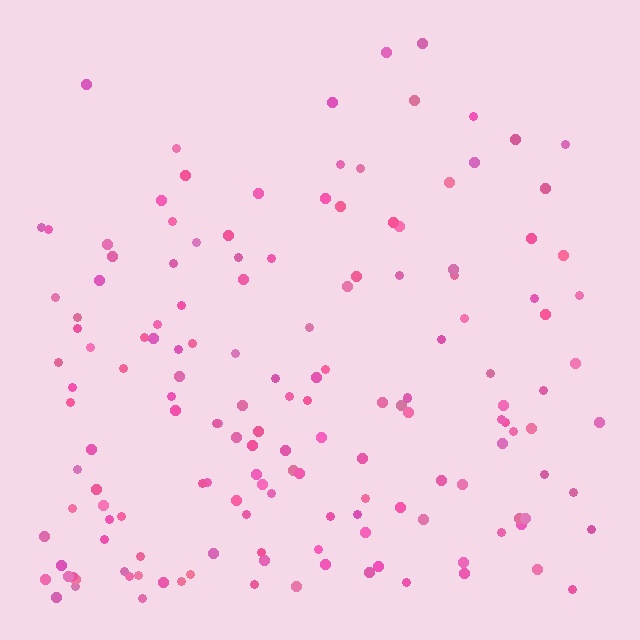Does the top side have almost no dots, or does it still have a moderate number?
Still a moderate number, just noticeably fewer than the bottom.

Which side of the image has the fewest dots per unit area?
The top.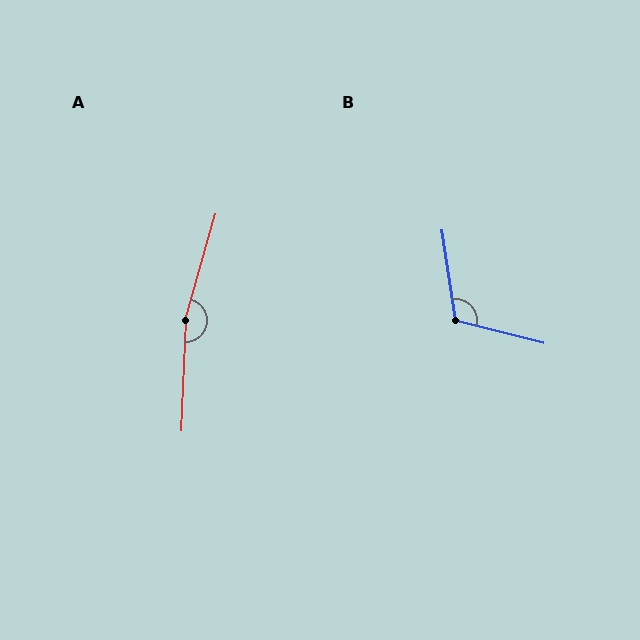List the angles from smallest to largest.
B (112°), A (166°).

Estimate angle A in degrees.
Approximately 166 degrees.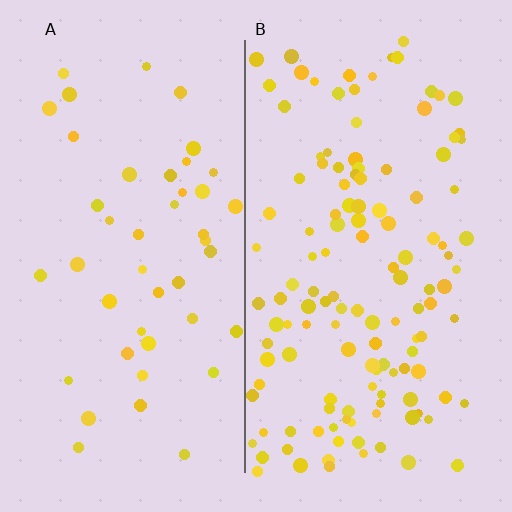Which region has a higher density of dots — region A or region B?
B (the right).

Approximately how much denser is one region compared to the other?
Approximately 2.9× — region B over region A.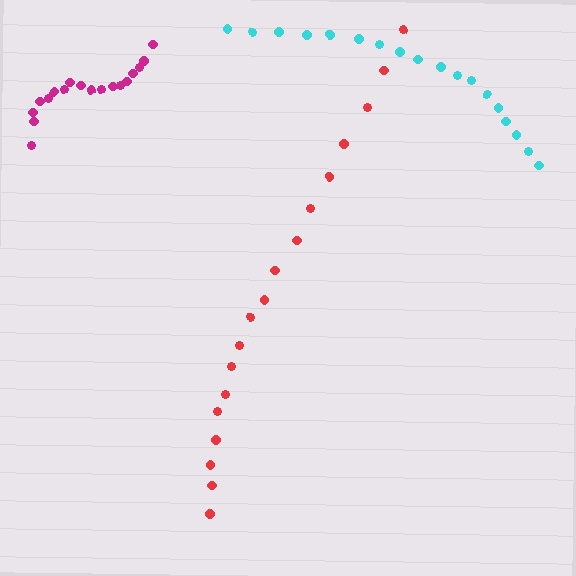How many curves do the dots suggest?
There are 3 distinct paths.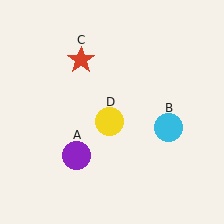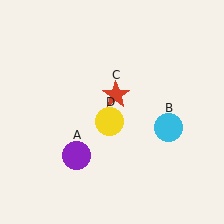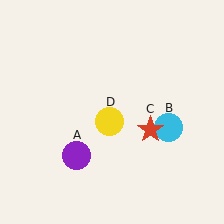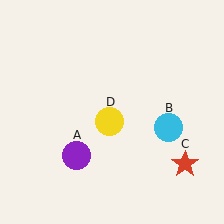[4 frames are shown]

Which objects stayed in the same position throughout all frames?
Purple circle (object A) and cyan circle (object B) and yellow circle (object D) remained stationary.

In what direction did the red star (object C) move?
The red star (object C) moved down and to the right.